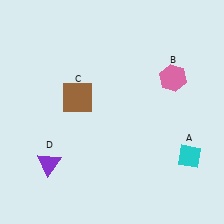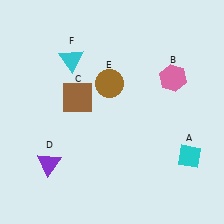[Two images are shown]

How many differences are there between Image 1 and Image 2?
There are 2 differences between the two images.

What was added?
A brown circle (E), a cyan triangle (F) were added in Image 2.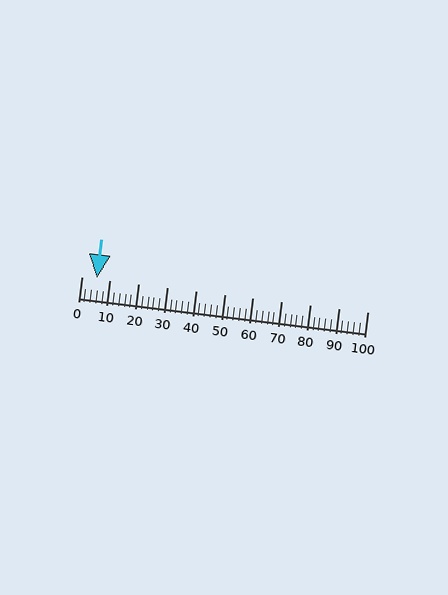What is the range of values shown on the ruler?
The ruler shows values from 0 to 100.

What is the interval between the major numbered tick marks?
The major tick marks are spaced 10 units apart.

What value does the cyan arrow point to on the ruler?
The cyan arrow points to approximately 5.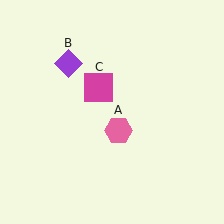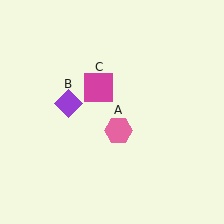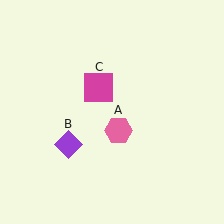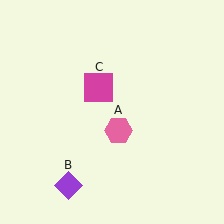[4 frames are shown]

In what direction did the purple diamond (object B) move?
The purple diamond (object B) moved down.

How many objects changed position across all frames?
1 object changed position: purple diamond (object B).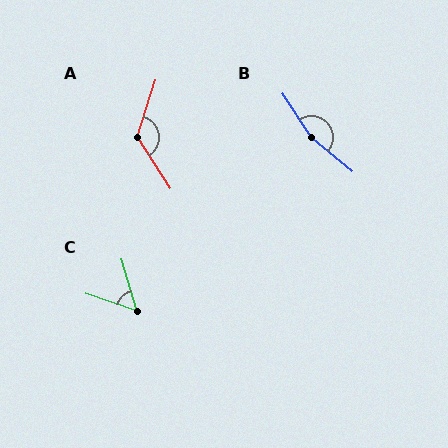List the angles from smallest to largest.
C (54°), A (130°), B (162°).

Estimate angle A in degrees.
Approximately 130 degrees.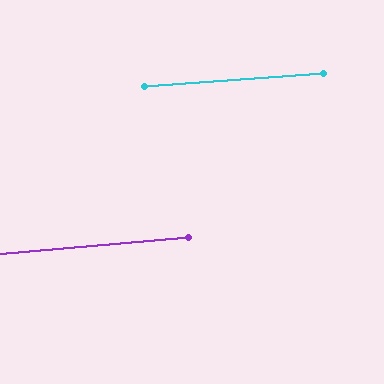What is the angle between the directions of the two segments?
Approximately 1 degree.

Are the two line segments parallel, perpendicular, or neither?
Parallel — their directions differ by only 0.8°.